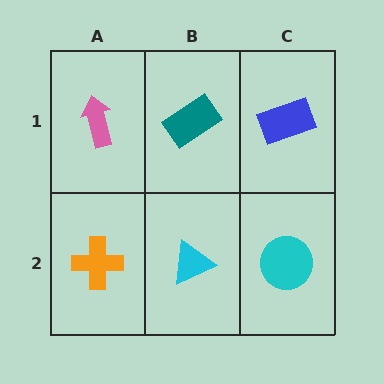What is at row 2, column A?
An orange cross.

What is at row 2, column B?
A cyan triangle.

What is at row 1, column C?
A blue rectangle.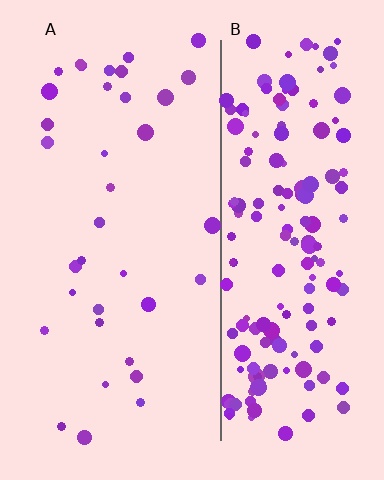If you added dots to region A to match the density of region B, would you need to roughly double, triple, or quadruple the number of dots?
Approximately quadruple.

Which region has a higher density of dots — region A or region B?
B (the right).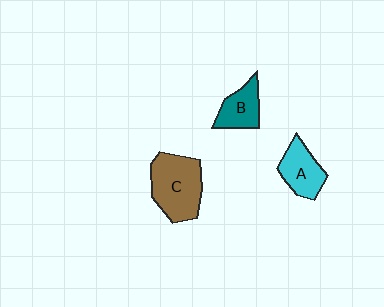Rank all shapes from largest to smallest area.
From largest to smallest: C (brown), A (cyan), B (teal).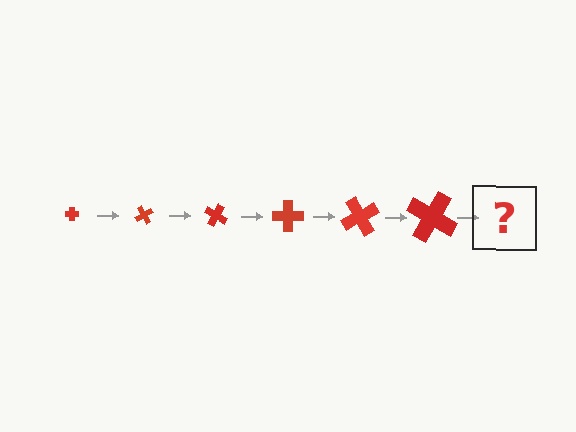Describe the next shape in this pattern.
It should be a cross, larger than the previous one and rotated 360 degrees from the start.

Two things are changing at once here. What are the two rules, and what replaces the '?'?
The two rules are that the cross grows larger each step and it rotates 60 degrees each step. The '?' should be a cross, larger than the previous one and rotated 360 degrees from the start.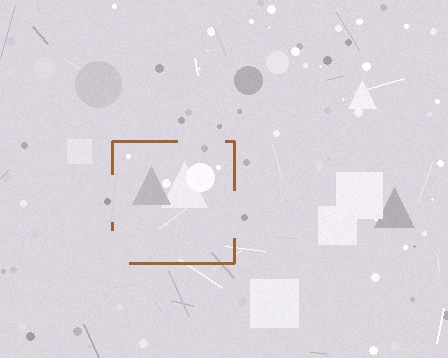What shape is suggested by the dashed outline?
The dashed outline suggests a square.